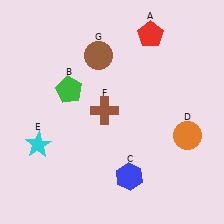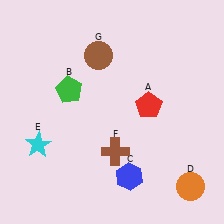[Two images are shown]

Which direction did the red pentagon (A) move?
The red pentagon (A) moved down.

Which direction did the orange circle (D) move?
The orange circle (D) moved down.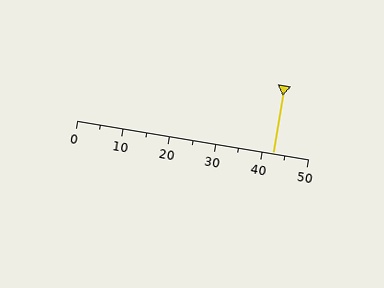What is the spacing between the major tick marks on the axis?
The major ticks are spaced 10 apart.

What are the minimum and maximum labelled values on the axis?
The axis runs from 0 to 50.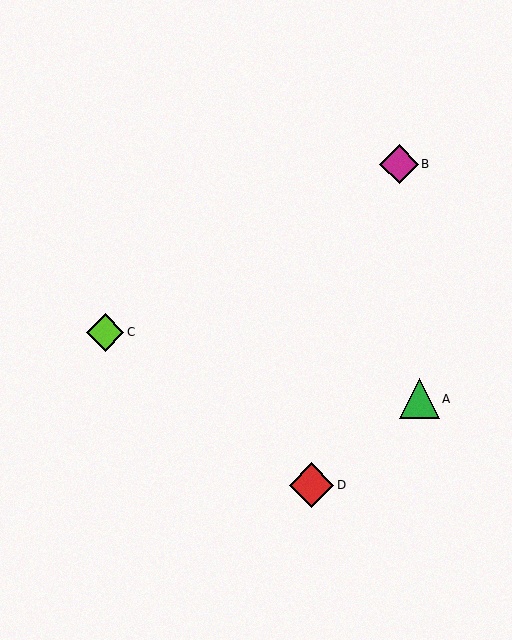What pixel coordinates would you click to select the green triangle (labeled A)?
Click at (419, 399) to select the green triangle A.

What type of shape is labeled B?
Shape B is a magenta diamond.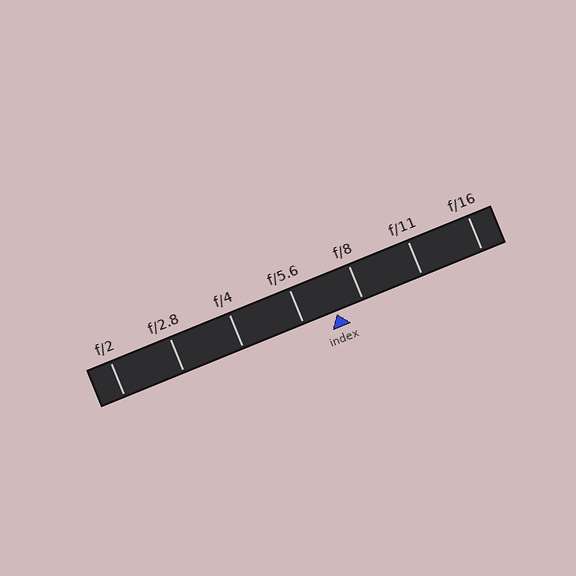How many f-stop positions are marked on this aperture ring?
There are 7 f-stop positions marked.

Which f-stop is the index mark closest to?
The index mark is closest to f/8.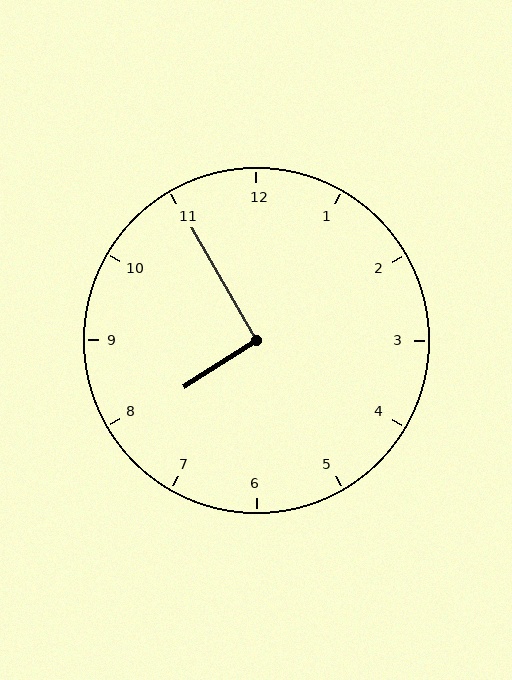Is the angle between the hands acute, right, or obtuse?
It is right.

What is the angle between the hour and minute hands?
Approximately 92 degrees.